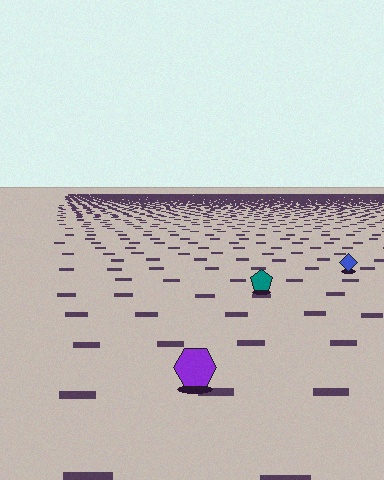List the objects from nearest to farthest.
From nearest to farthest: the purple hexagon, the teal pentagon, the blue diamond.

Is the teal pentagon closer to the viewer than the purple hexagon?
No. The purple hexagon is closer — you can tell from the texture gradient: the ground texture is coarser near it.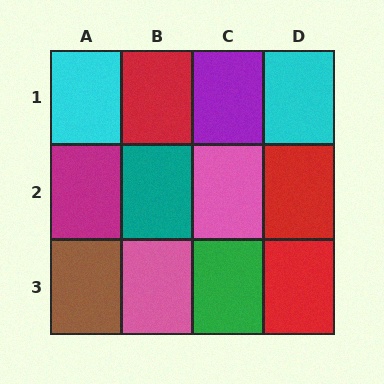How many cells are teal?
1 cell is teal.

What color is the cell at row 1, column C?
Purple.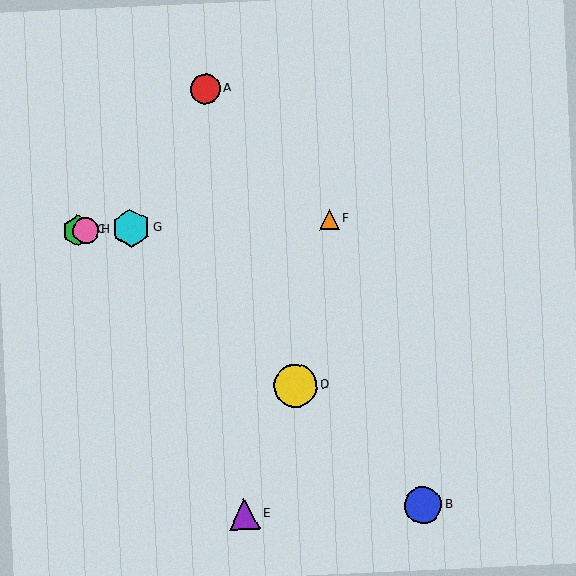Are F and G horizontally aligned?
Yes, both are at y≈219.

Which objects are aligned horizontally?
Objects C, F, G, H are aligned horizontally.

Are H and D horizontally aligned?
No, H is at y≈230 and D is at y≈386.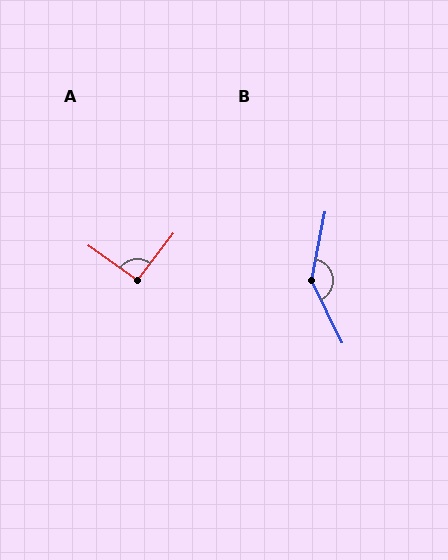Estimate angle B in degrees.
Approximately 143 degrees.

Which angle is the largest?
B, at approximately 143 degrees.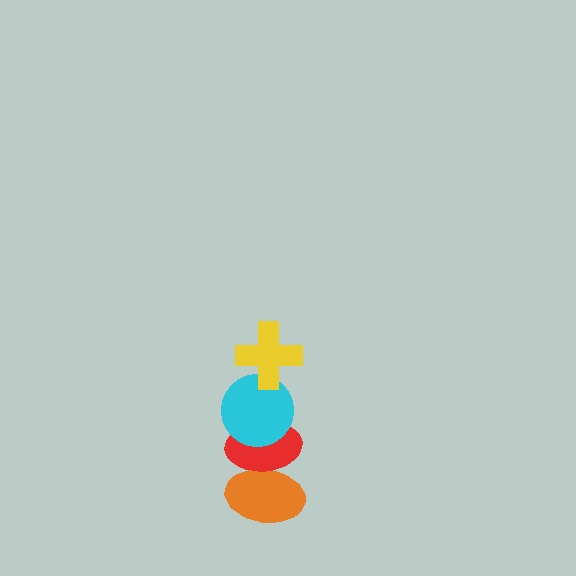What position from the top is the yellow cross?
The yellow cross is 1st from the top.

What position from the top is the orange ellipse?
The orange ellipse is 4th from the top.